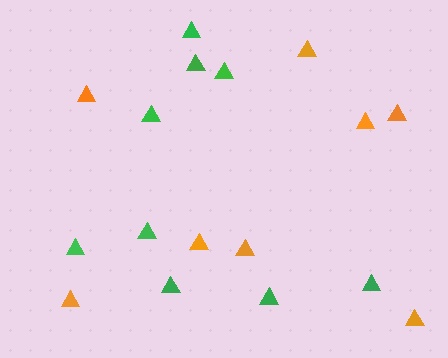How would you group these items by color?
There are 2 groups: one group of orange triangles (8) and one group of green triangles (9).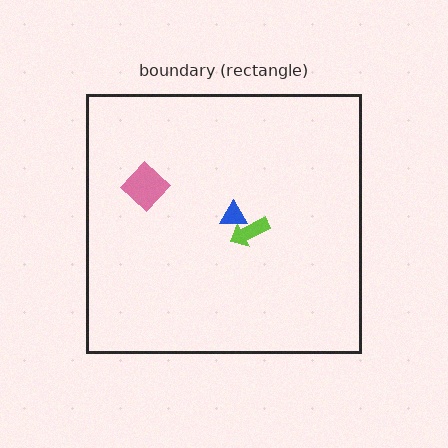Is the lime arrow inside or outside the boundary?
Inside.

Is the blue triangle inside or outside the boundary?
Inside.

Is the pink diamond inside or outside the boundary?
Inside.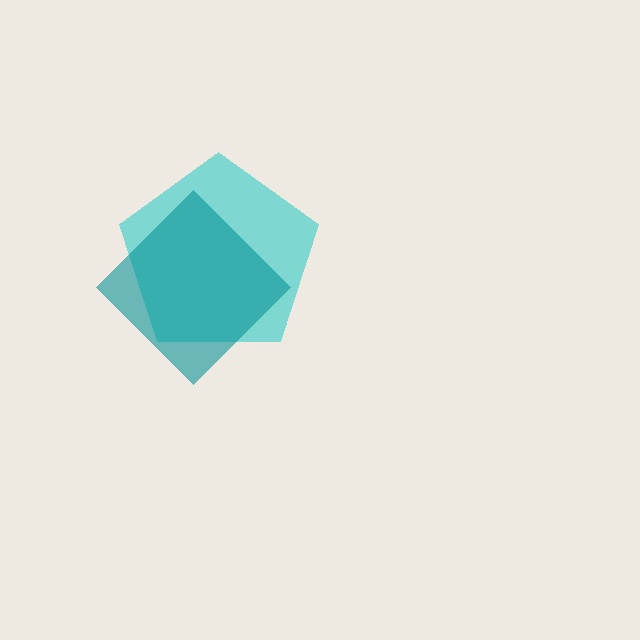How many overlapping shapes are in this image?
There are 2 overlapping shapes in the image.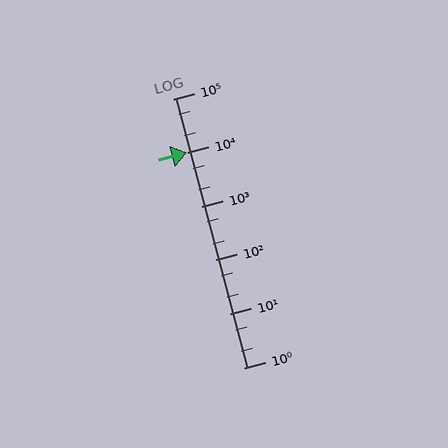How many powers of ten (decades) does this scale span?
The scale spans 5 decades, from 1 to 100000.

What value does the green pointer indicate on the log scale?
The pointer indicates approximately 10000.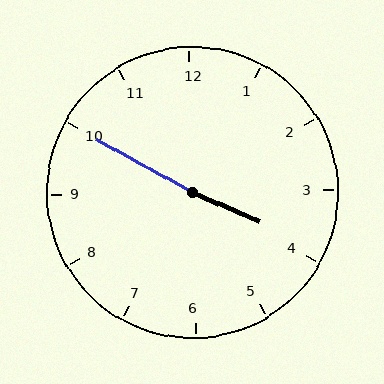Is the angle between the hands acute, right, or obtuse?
It is obtuse.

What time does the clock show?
3:50.